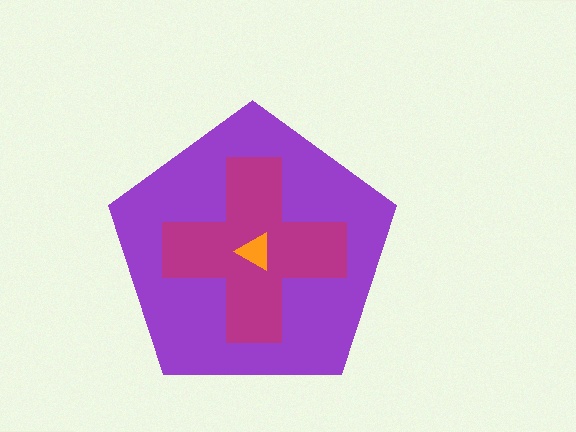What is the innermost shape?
The orange triangle.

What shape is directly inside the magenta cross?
The orange triangle.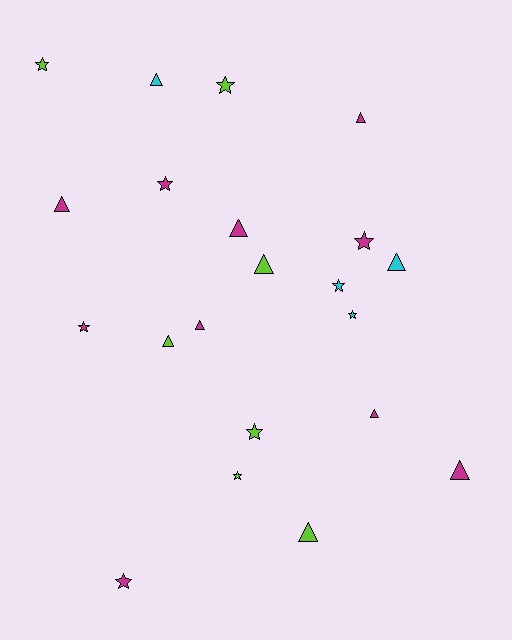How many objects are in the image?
There are 21 objects.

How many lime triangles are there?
There are 3 lime triangles.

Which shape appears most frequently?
Triangle, with 11 objects.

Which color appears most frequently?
Magenta, with 10 objects.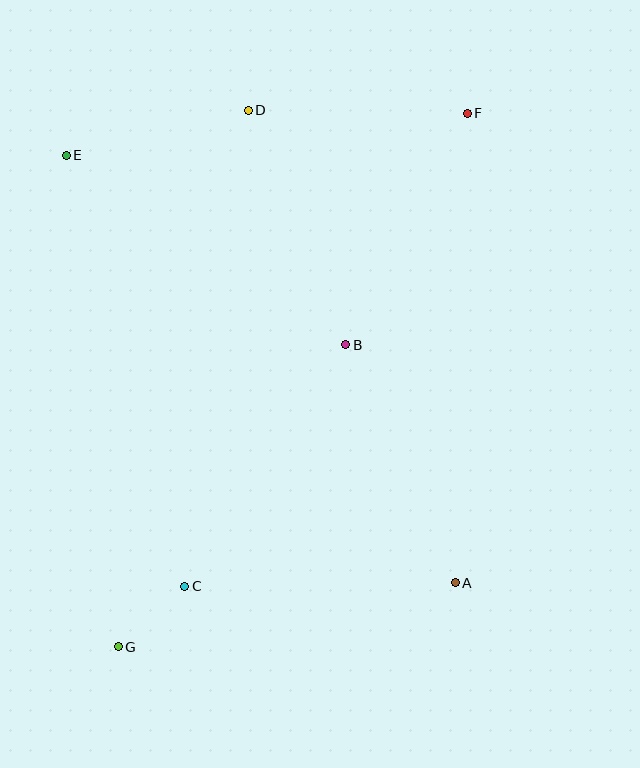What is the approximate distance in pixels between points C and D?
The distance between C and D is approximately 480 pixels.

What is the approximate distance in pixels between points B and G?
The distance between B and G is approximately 378 pixels.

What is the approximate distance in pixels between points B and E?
The distance between B and E is approximately 338 pixels.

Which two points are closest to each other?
Points C and G are closest to each other.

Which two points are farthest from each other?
Points F and G are farthest from each other.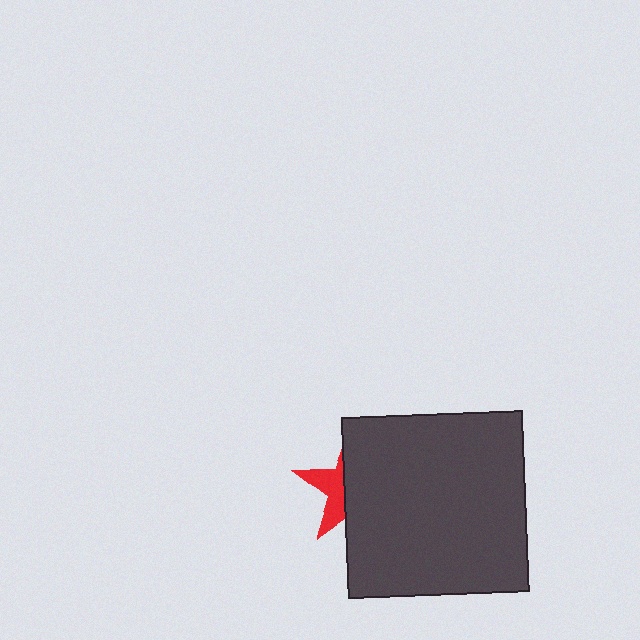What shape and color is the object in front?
The object in front is a dark gray square.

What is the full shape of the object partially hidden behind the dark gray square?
The partially hidden object is a red star.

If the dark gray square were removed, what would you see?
You would see the complete red star.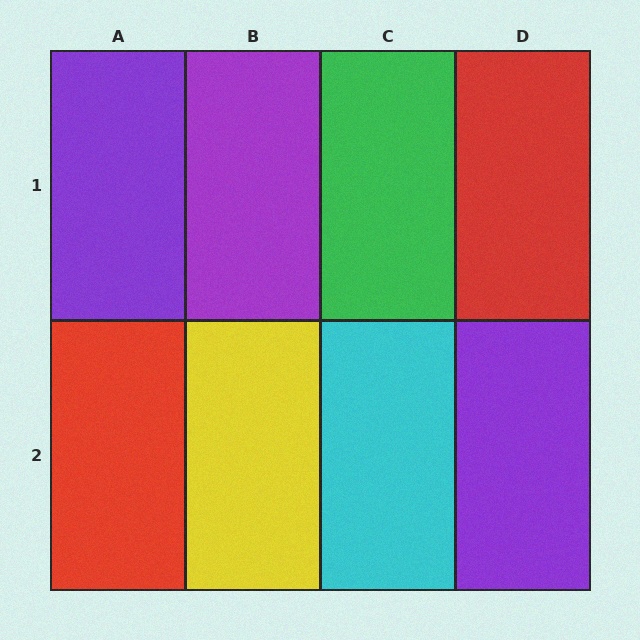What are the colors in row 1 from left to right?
Purple, purple, green, red.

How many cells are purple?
3 cells are purple.